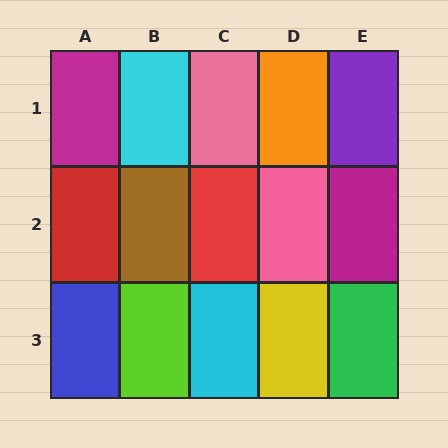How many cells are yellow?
1 cell is yellow.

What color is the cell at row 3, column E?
Green.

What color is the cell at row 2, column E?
Magenta.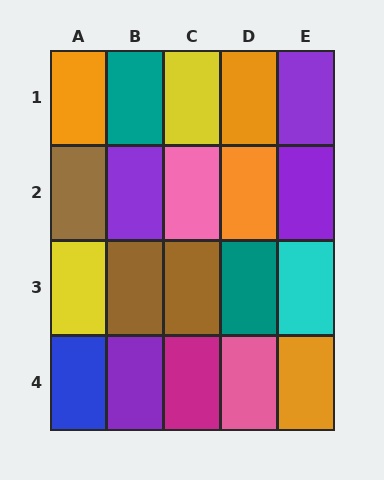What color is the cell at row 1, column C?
Yellow.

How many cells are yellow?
2 cells are yellow.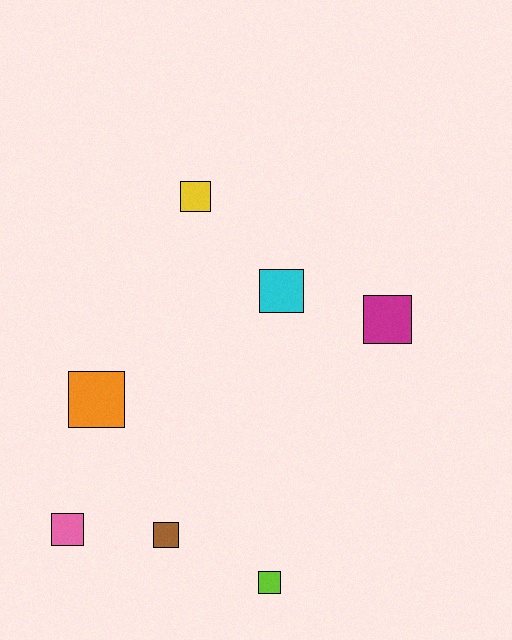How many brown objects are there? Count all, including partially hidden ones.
There is 1 brown object.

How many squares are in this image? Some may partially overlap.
There are 7 squares.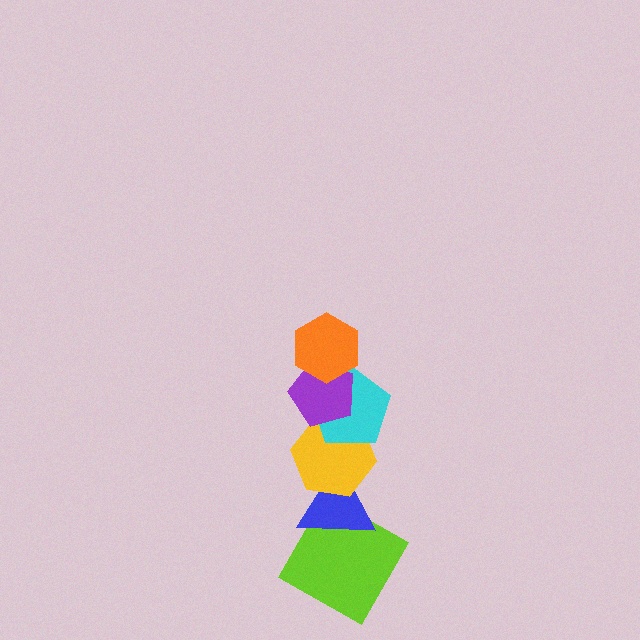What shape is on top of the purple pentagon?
The orange hexagon is on top of the purple pentagon.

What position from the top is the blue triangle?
The blue triangle is 5th from the top.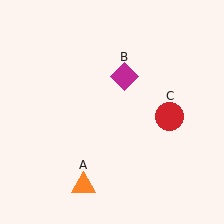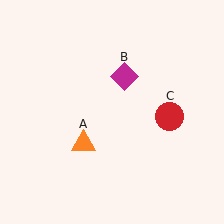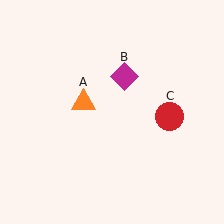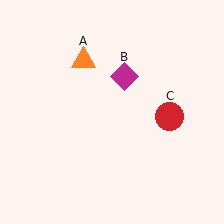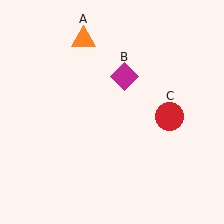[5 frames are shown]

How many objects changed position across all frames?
1 object changed position: orange triangle (object A).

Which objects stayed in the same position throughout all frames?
Magenta diamond (object B) and red circle (object C) remained stationary.